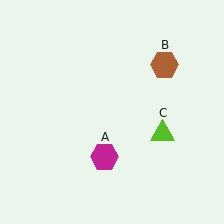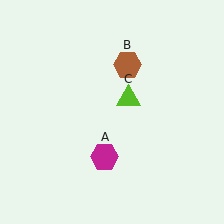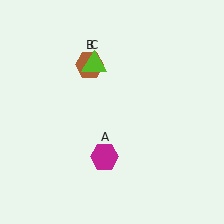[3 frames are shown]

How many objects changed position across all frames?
2 objects changed position: brown hexagon (object B), lime triangle (object C).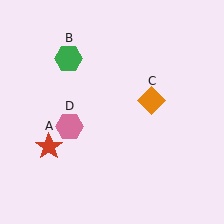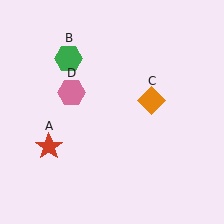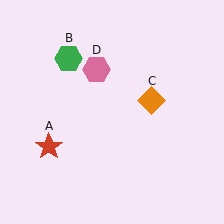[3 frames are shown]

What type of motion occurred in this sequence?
The pink hexagon (object D) rotated clockwise around the center of the scene.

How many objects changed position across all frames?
1 object changed position: pink hexagon (object D).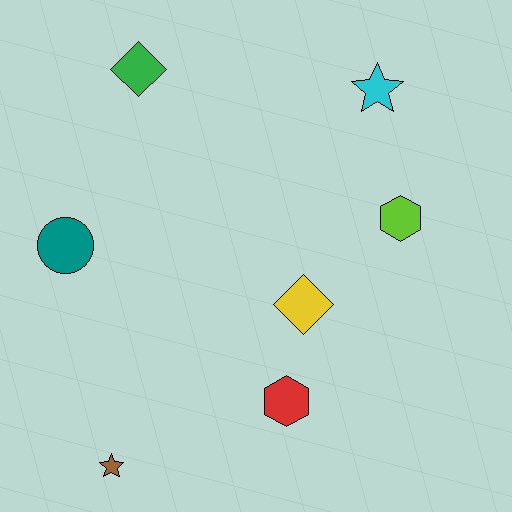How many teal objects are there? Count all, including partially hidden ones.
There is 1 teal object.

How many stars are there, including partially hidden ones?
There are 2 stars.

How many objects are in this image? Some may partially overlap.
There are 7 objects.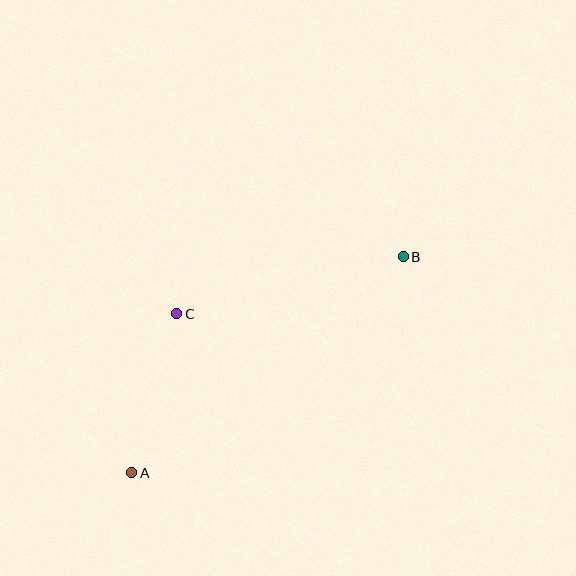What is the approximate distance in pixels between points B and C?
The distance between B and C is approximately 233 pixels.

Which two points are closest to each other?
Points A and C are closest to each other.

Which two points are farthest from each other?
Points A and B are farthest from each other.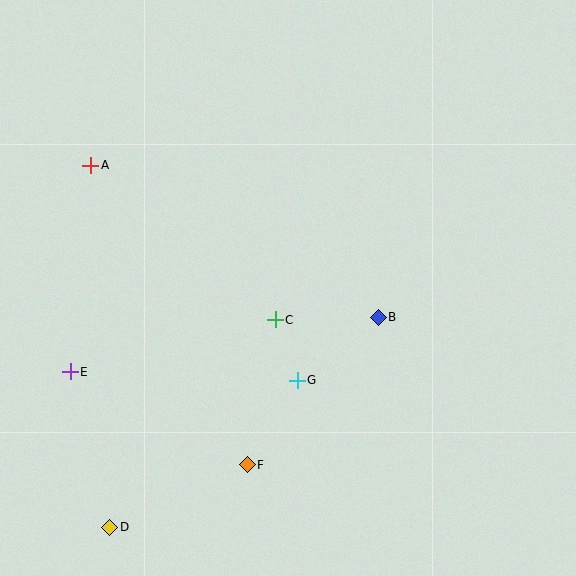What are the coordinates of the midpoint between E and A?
The midpoint between E and A is at (80, 269).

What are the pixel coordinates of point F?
Point F is at (247, 465).